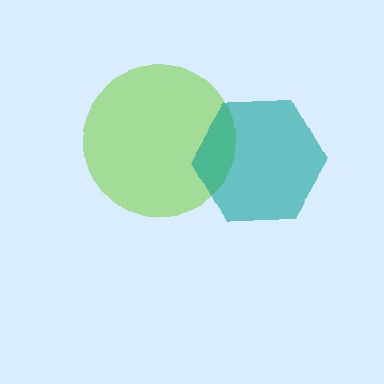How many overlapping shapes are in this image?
There are 2 overlapping shapes in the image.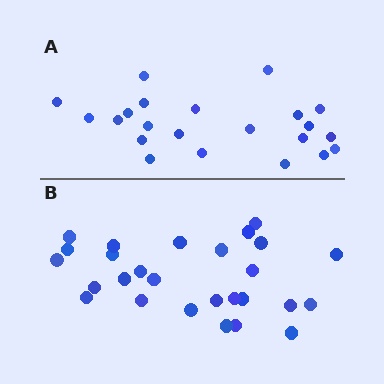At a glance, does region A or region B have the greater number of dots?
Region B (the bottom region) has more dots.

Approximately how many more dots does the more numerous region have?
Region B has about 5 more dots than region A.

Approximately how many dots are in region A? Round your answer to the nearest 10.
About 20 dots. (The exact count is 22, which rounds to 20.)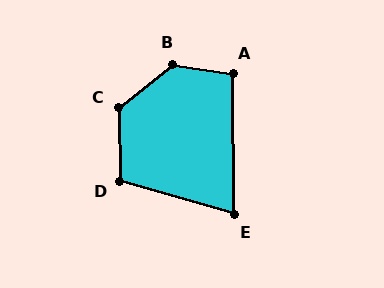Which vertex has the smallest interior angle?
E, at approximately 74 degrees.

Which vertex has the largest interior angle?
B, at approximately 133 degrees.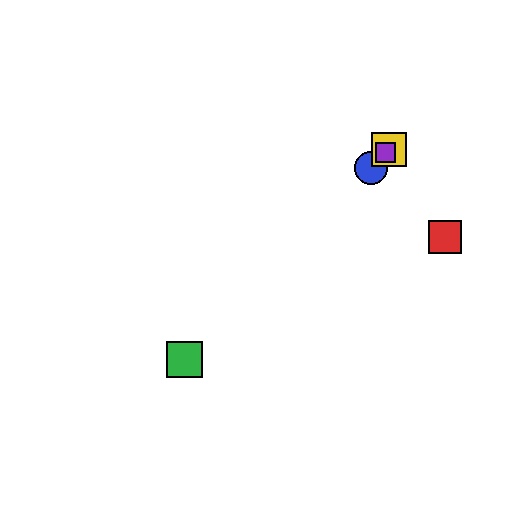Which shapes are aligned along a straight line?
The blue circle, the green square, the yellow square, the purple square are aligned along a straight line.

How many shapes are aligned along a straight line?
4 shapes (the blue circle, the green square, the yellow square, the purple square) are aligned along a straight line.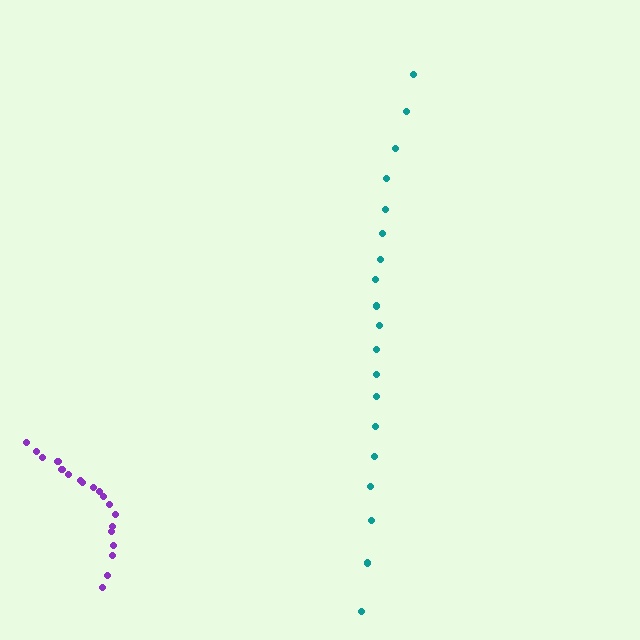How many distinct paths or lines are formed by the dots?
There are 2 distinct paths.